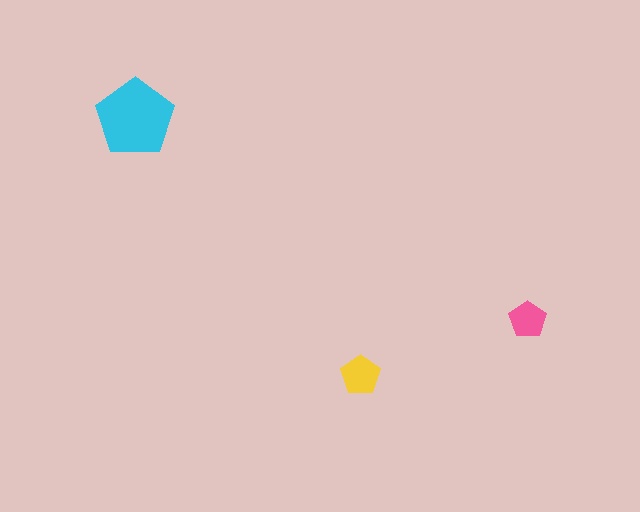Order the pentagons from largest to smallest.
the cyan one, the yellow one, the pink one.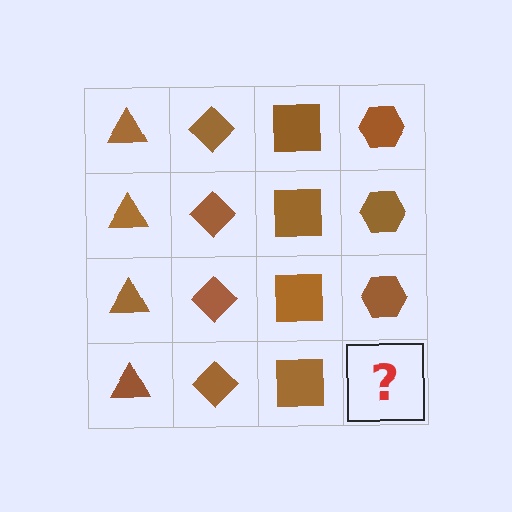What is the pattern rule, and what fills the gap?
The rule is that each column has a consistent shape. The gap should be filled with a brown hexagon.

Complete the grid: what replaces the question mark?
The question mark should be replaced with a brown hexagon.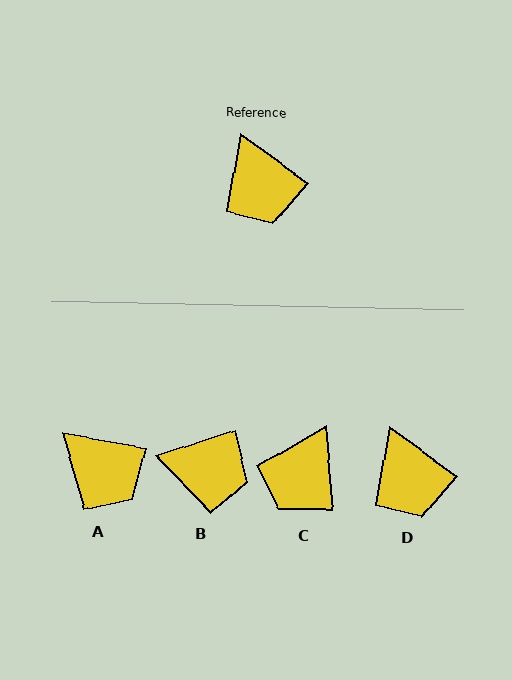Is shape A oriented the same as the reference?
No, it is off by about 26 degrees.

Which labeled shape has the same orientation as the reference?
D.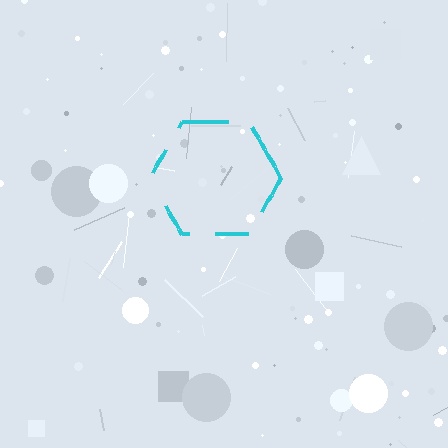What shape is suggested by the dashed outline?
The dashed outline suggests a hexagon.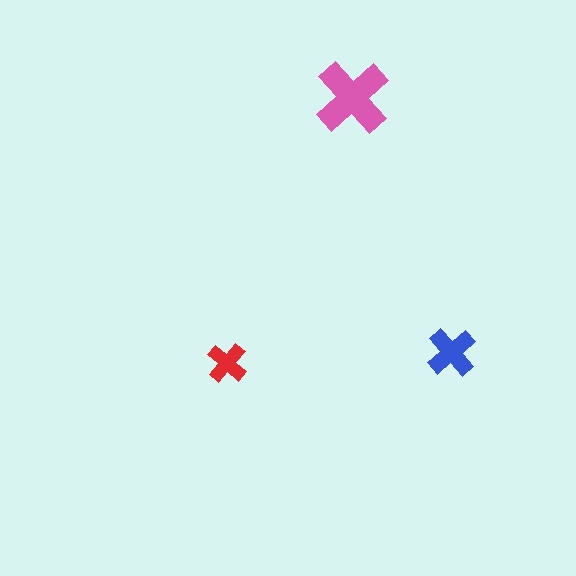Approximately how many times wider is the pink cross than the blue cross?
About 1.5 times wider.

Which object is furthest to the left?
The red cross is leftmost.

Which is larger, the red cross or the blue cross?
The blue one.